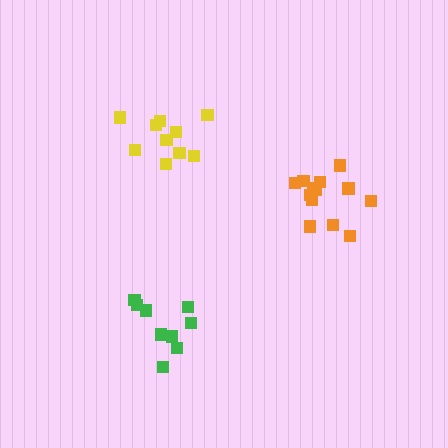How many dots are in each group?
Group 1: 13 dots, Group 2: 9 dots, Group 3: 10 dots (32 total).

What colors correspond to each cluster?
The clusters are colored: orange, green, yellow.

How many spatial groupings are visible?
There are 3 spatial groupings.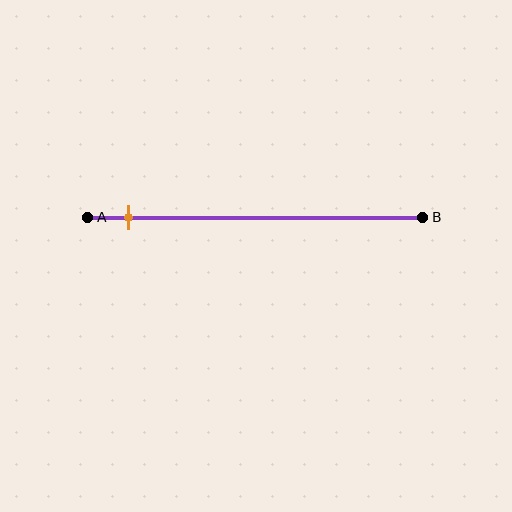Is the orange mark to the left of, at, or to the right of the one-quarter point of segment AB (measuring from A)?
The orange mark is to the left of the one-quarter point of segment AB.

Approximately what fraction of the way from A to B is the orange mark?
The orange mark is approximately 10% of the way from A to B.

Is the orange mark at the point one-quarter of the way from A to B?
No, the mark is at about 10% from A, not at the 25% one-quarter point.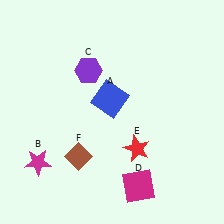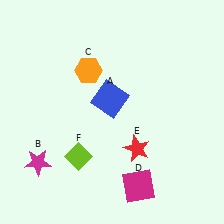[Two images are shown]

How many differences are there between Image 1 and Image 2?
There are 2 differences between the two images.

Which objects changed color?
C changed from purple to orange. F changed from brown to lime.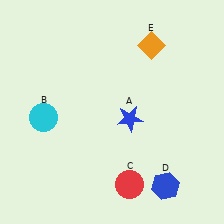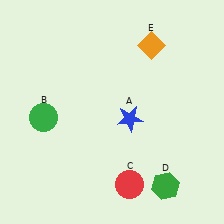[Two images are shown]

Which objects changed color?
B changed from cyan to green. D changed from blue to green.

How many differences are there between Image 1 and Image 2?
There are 2 differences between the two images.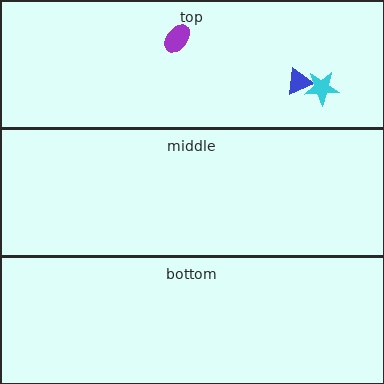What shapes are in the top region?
The blue triangle, the cyan star, the purple ellipse.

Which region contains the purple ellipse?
The top region.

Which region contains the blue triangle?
The top region.